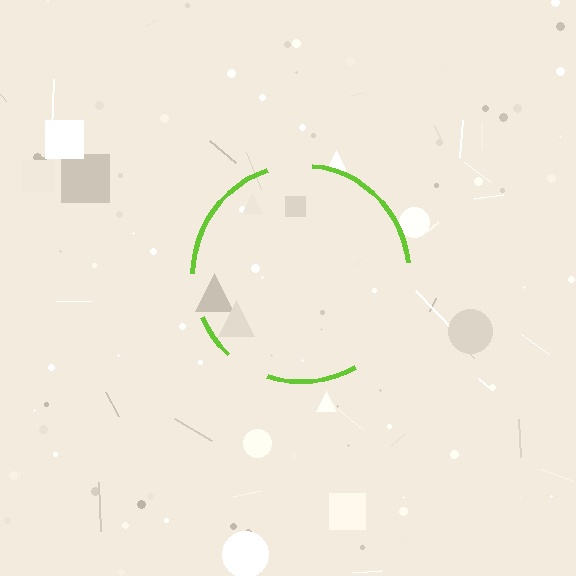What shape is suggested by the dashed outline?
The dashed outline suggests a circle.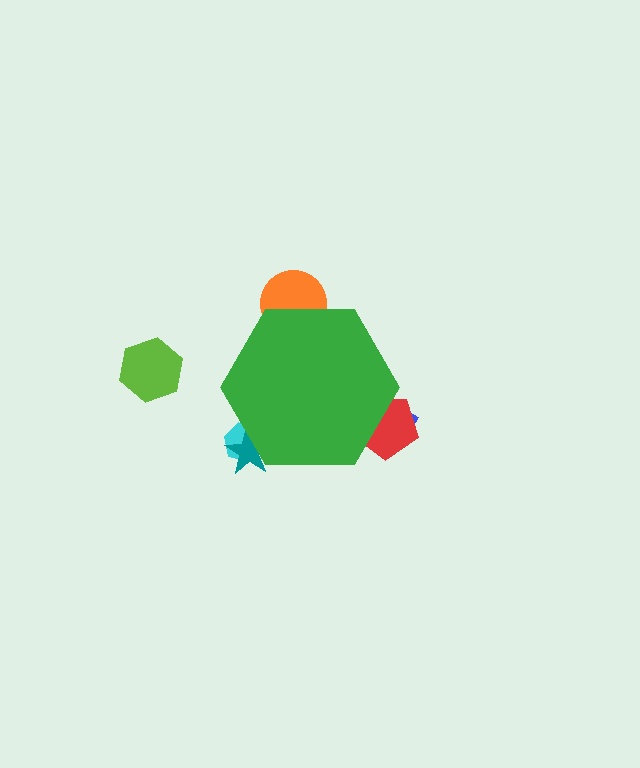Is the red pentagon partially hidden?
Yes, the red pentagon is partially hidden behind the green hexagon.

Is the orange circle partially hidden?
Yes, the orange circle is partially hidden behind the green hexagon.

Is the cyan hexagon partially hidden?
Yes, the cyan hexagon is partially hidden behind the green hexagon.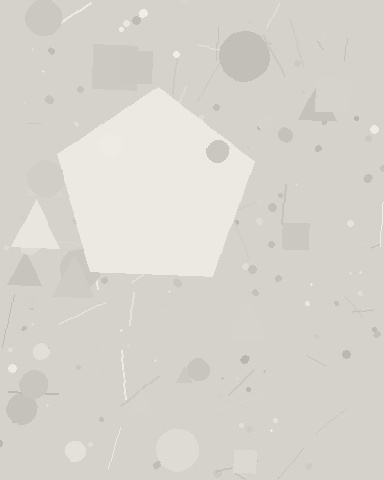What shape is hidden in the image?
A pentagon is hidden in the image.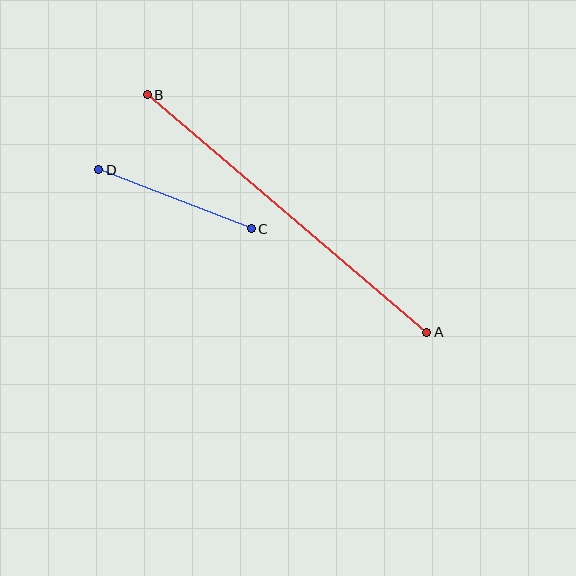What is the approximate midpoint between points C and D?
The midpoint is at approximately (175, 199) pixels.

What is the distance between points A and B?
The distance is approximately 367 pixels.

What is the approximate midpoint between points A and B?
The midpoint is at approximately (287, 213) pixels.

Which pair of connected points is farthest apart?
Points A and B are farthest apart.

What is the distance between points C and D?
The distance is approximately 164 pixels.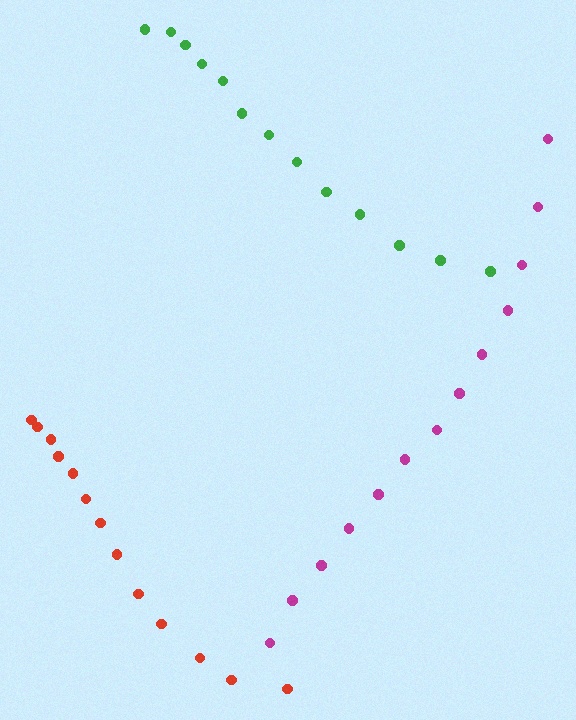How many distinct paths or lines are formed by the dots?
There are 3 distinct paths.